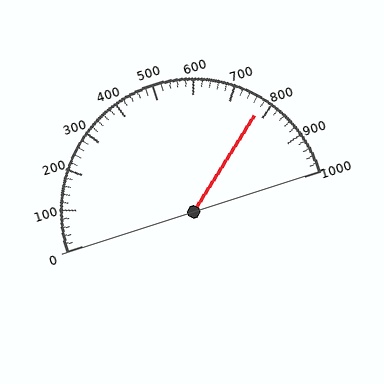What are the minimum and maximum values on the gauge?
The gauge ranges from 0 to 1000.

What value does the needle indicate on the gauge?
The needle indicates approximately 780.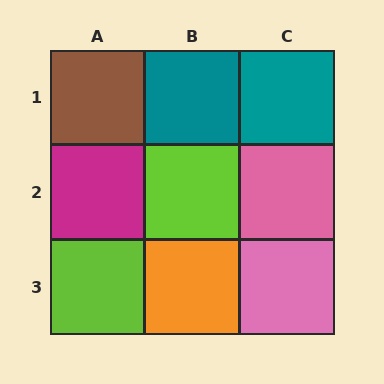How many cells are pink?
2 cells are pink.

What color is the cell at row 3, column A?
Lime.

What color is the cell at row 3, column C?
Pink.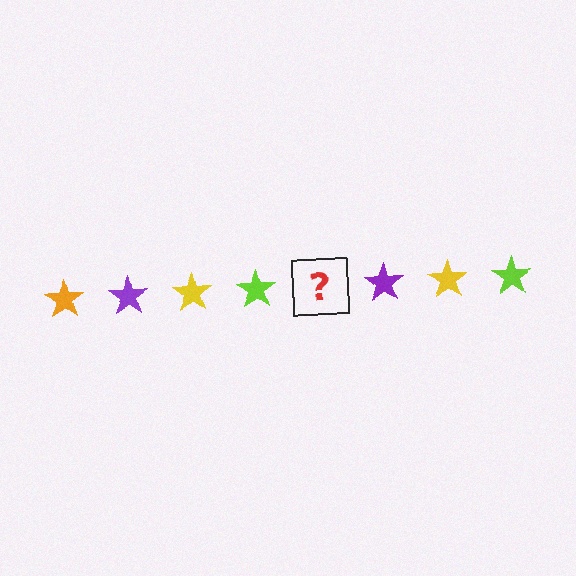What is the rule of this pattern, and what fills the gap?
The rule is that the pattern cycles through orange, purple, yellow, lime stars. The gap should be filled with an orange star.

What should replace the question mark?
The question mark should be replaced with an orange star.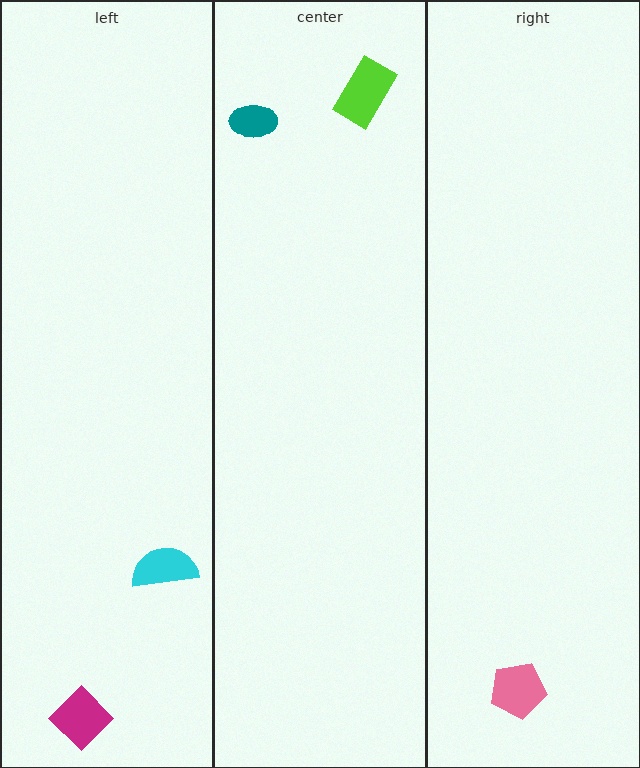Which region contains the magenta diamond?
The left region.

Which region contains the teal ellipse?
The center region.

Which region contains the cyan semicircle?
The left region.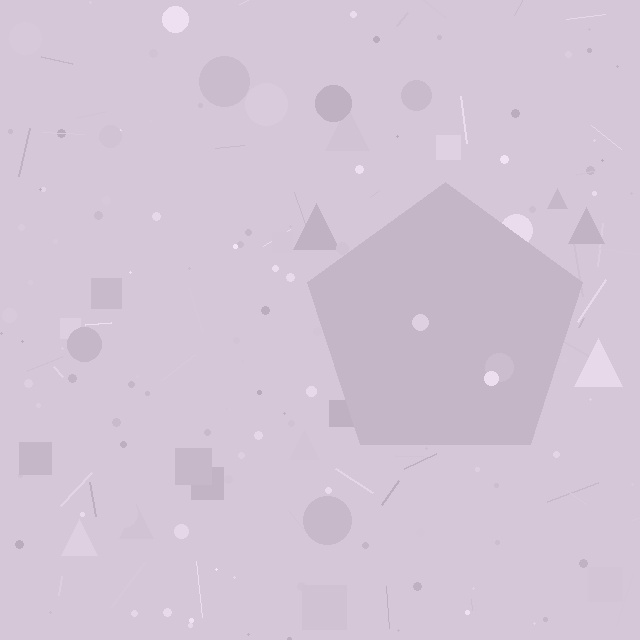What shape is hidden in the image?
A pentagon is hidden in the image.